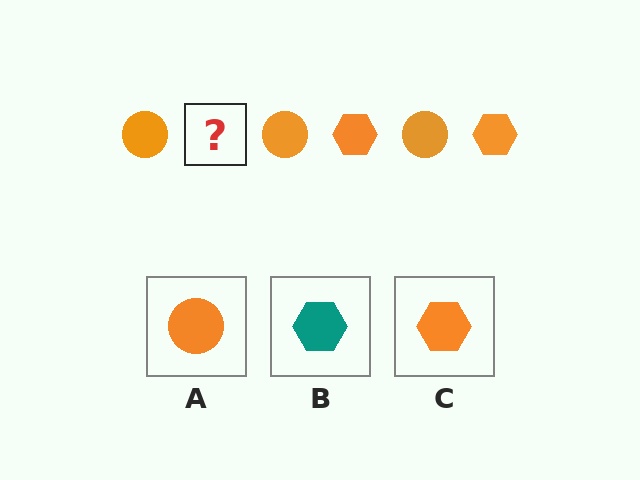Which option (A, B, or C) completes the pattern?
C.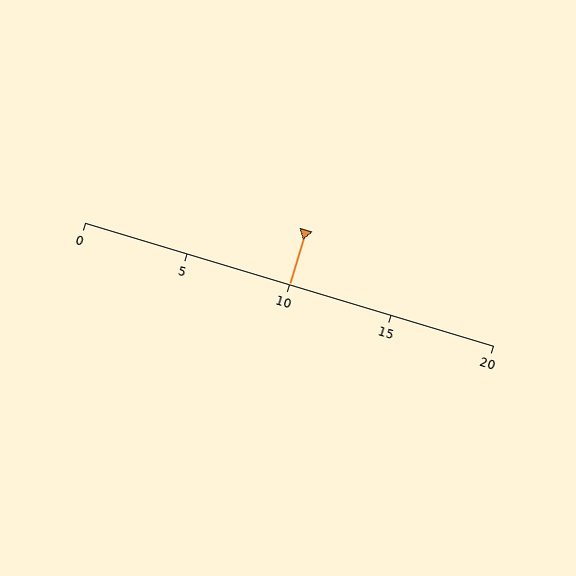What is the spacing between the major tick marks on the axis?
The major ticks are spaced 5 apart.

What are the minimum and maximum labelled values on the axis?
The axis runs from 0 to 20.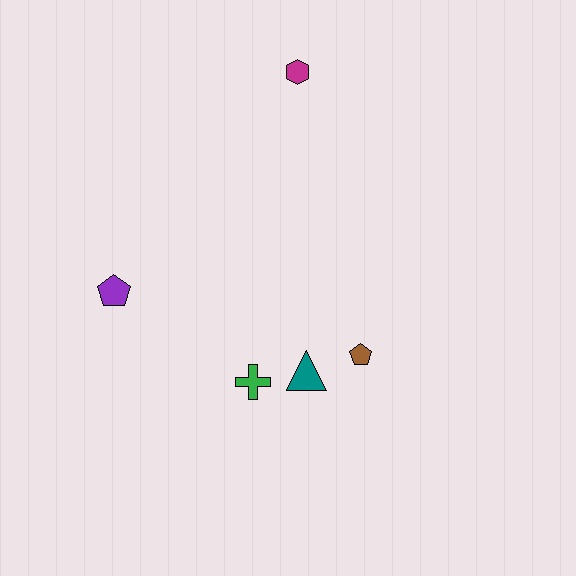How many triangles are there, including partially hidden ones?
There is 1 triangle.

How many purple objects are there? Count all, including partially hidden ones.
There is 1 purple object.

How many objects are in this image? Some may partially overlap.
There are 5 objects.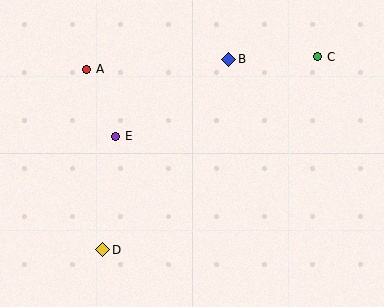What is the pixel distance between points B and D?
The distance between B and D is 228 pixels.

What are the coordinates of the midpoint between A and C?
The midpoint between A and C is at (202, 63).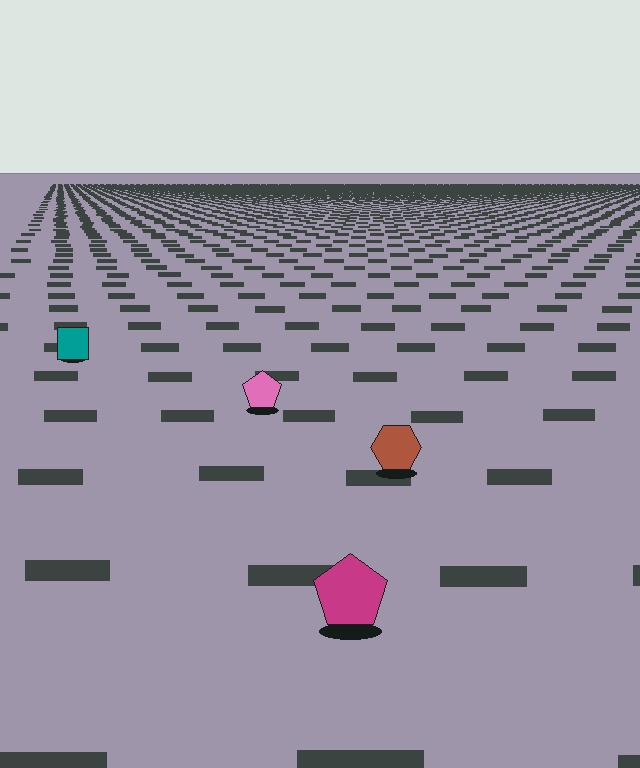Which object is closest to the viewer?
The magenta pentagon is closest. The texture marks near it are larger and more spread out.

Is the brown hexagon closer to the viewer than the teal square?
Yes. The brown hexagon is closer — you can tell from the texture gradient: the ground texture is coarser near it.